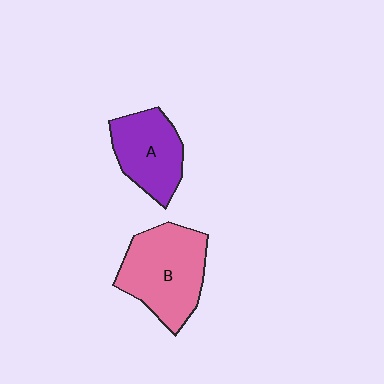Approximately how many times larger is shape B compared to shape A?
Approximately 1.4 times.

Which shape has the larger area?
Shape B (pink).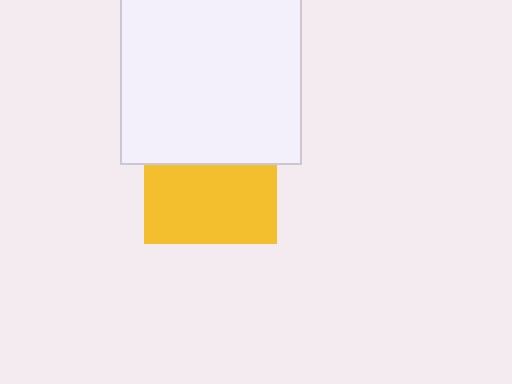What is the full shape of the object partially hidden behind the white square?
The partially hidden object is a yellow square.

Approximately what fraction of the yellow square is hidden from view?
Roughly 41% of the yellow square is hidden behind the white square.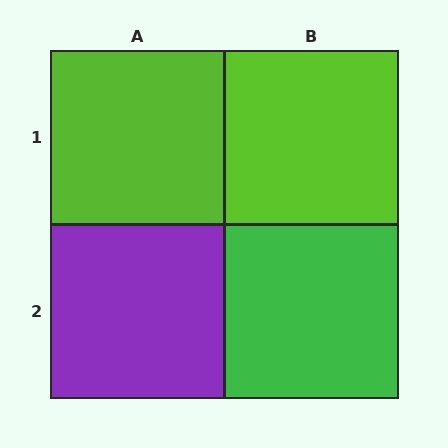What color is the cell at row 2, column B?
Green.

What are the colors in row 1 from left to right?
Lime, lime.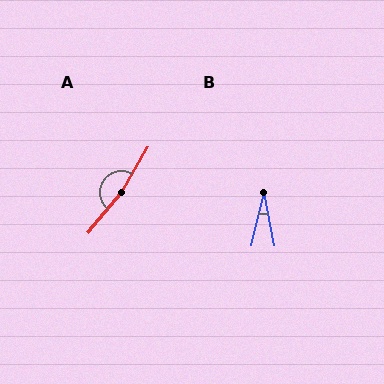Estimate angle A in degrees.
Approximately 170 degrees.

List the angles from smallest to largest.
B (25°), A (170°).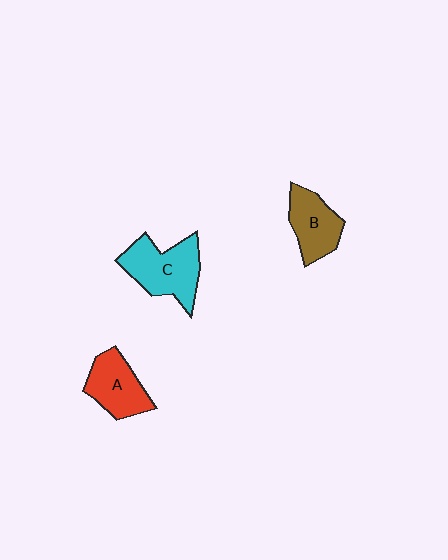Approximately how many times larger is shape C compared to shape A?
Approximately 1.3 times.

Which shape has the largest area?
Shape C (cyan).